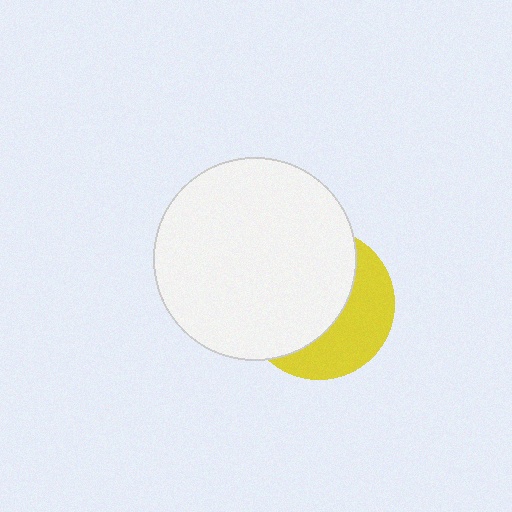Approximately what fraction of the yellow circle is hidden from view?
Roughly 61% of the yellow circle is hidden behind the white circle.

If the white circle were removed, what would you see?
You would see the complete yellow circle.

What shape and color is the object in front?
The object in front is a white circle.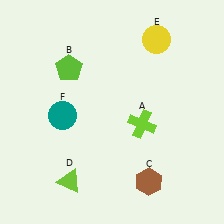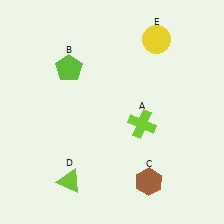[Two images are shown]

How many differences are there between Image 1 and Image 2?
There is 1 difference between the two images.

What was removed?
The teal circle (F) was removed in Image 2.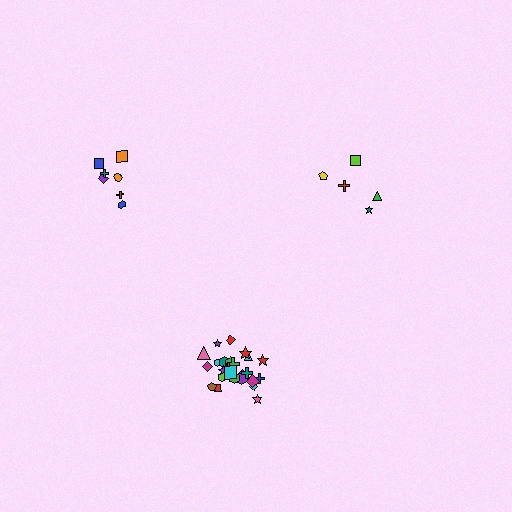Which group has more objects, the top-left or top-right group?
The top-left group.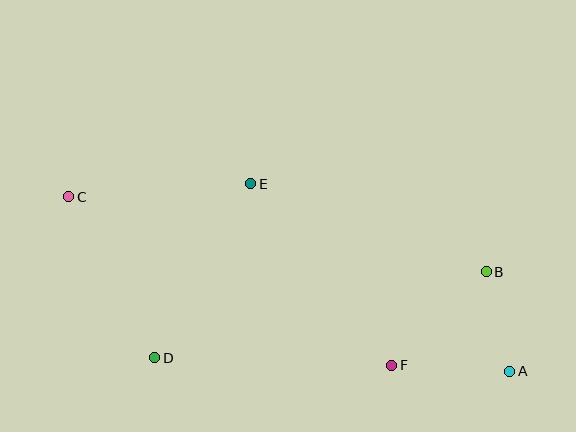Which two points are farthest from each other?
Points A and C are farthest from each other.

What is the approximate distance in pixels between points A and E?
The distance between A and E is approximately 320 pixels.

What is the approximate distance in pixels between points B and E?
The distance between B and E is approximately 252 pixels.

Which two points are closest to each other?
Points A and B are closest to each other.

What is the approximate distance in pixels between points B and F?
The distance between B and F is approximately 133 pixels.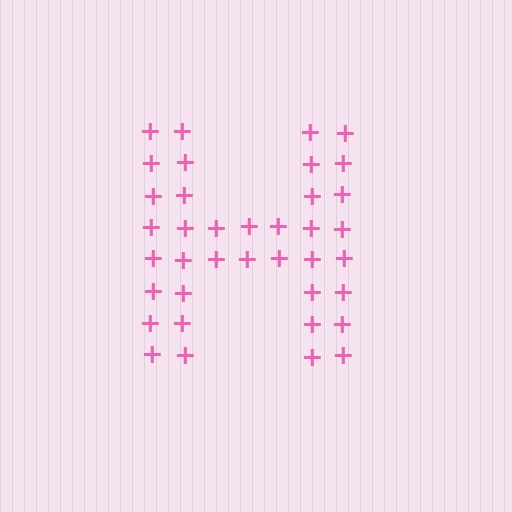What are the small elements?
The small elements are plus signs.